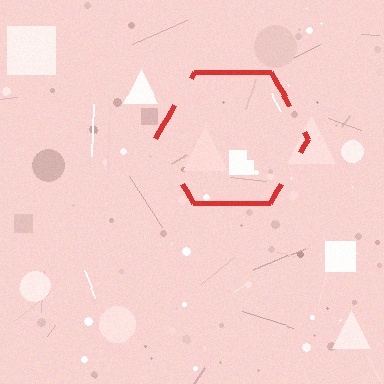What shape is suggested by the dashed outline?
The dashed outline suggests a hexagon.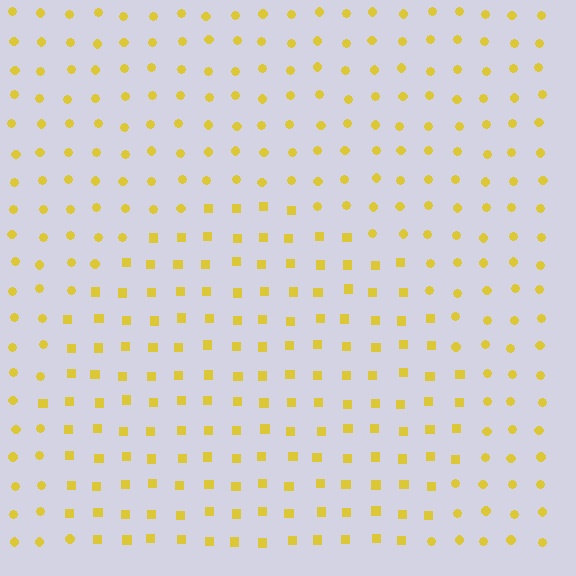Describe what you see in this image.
The image is filled with small yellow elements arranged in a uniform grid. A circle-shaped region contains squares, while the surrounding area contains circles. The boundary is defined purely by the change in element shape.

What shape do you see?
I see a circle.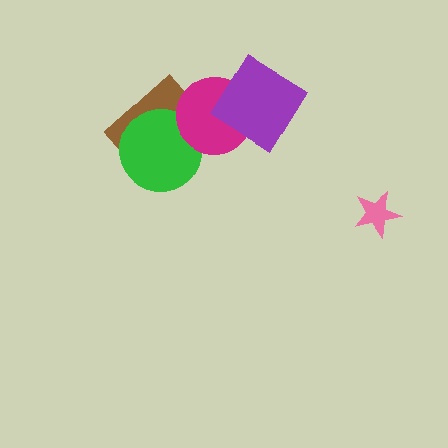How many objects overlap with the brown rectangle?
2 objects overlap with the brown rectangle.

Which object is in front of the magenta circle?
The purple diamond is in front of the magenta circle.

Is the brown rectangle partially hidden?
Yes, it is partially covered by another shape.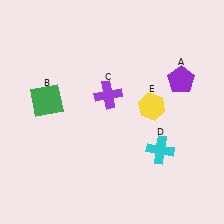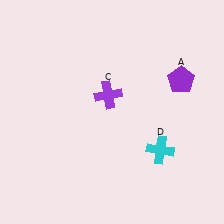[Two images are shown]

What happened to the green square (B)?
The green square (B) was removed in Image 2. It was in the top-left area of Image 1.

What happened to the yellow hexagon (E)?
The yellow hexagon (E) was removed in Image 2. It was in the top-right area of Image 1.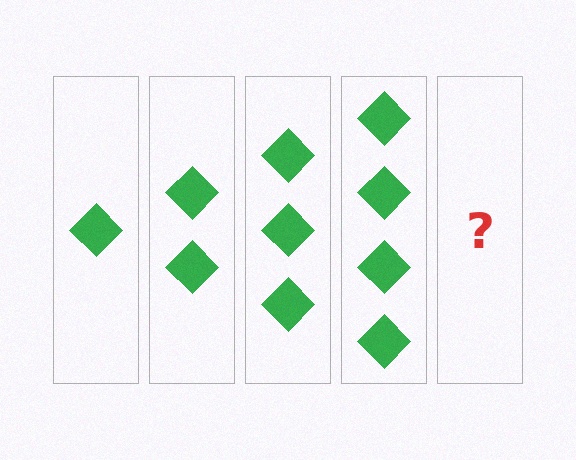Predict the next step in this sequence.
The next step is 5 diamonds.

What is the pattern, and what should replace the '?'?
The pattern is that each step adds one more diamond. The '?' should be 5 diamonds.